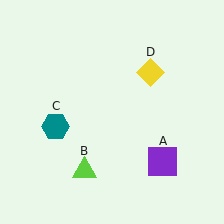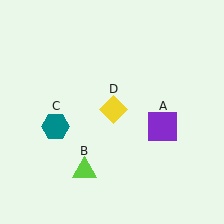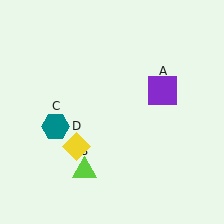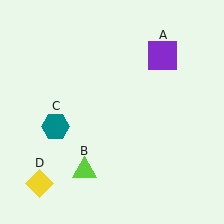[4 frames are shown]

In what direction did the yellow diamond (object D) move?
The yellow diamond (object D) moved down and to the left.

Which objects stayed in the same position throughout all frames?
Lime triangle (object B) and teal hexagon (object C) remained stationary.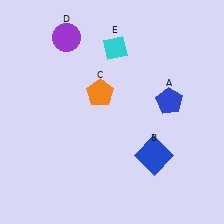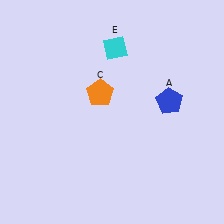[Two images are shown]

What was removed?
The purple circle (D), the blue square (B) were removed in Image 2.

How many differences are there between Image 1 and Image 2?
There are 2 differences between the two images.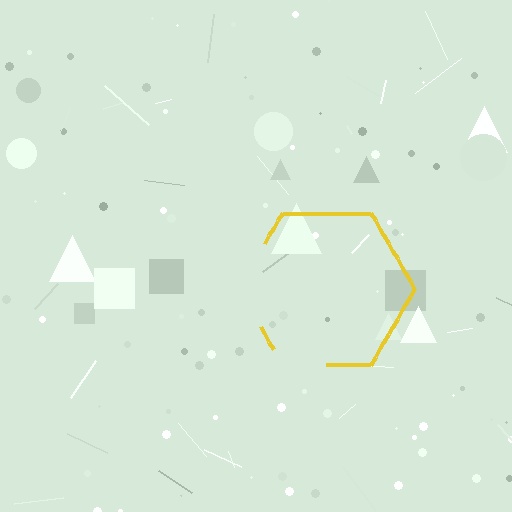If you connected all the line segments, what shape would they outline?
They would outline a hexagon.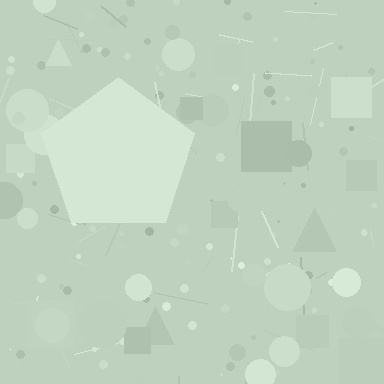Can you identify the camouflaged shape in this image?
The camouflaged shape is a pentagon.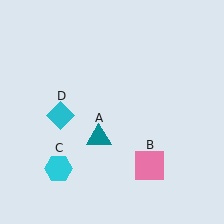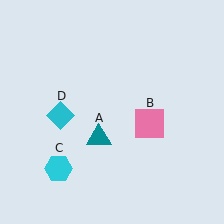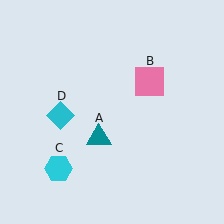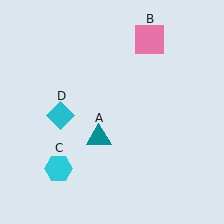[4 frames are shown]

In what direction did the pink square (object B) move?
The pink square (object B) moved up.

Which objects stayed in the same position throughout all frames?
Teal triangle (object A) and cyan hexagon (object C) and cyan diamond (object D) remained stationary.